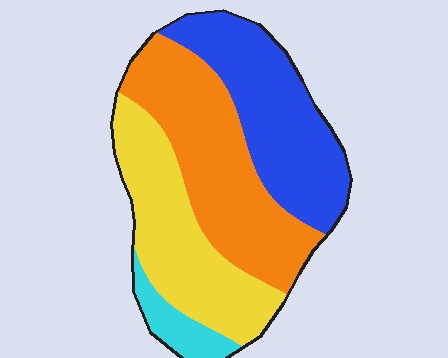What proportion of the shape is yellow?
Yellow takes up about one quarter (1/4) of the shape.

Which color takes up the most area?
Orange, at roughly 35%.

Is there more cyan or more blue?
Blue.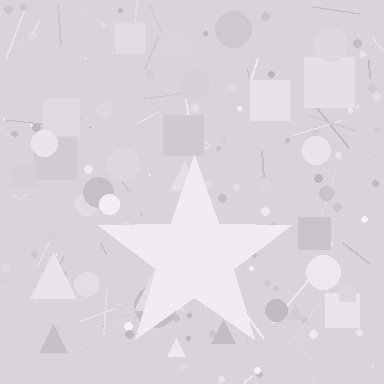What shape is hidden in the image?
A star is hidden in the image.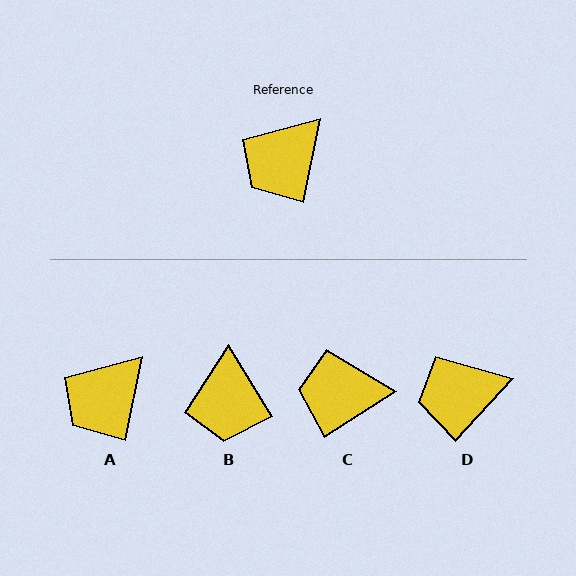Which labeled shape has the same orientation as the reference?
A.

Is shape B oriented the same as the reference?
No, it is off by about 43 degrees.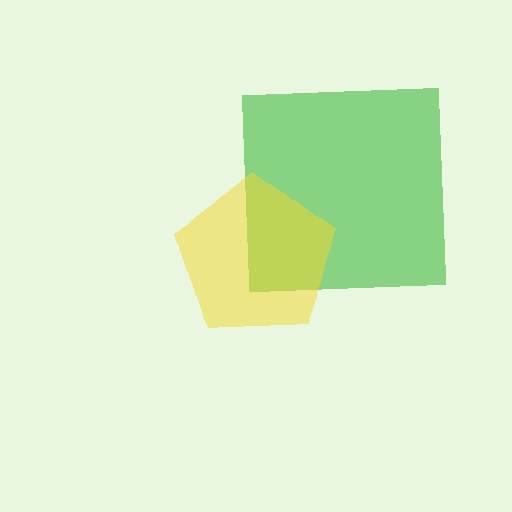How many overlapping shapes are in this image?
There are 2 overlapping shapes in the image.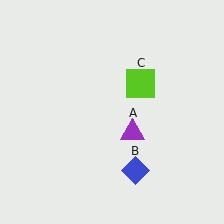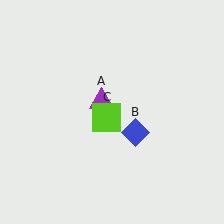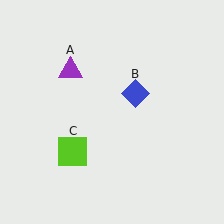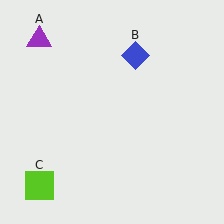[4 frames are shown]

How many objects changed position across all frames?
3 objects changed position: purple triangle (object A), blue diamond (object B), lime square (object C).